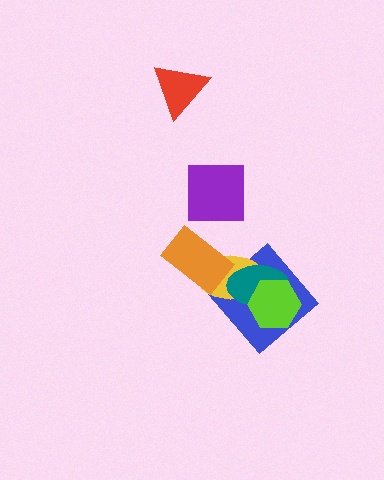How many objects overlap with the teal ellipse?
3 objects overlap with the teal ellipse.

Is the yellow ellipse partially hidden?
Yes, it is partially covered by another shape.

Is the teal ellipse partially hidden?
Yes, it is partially covered by another shape.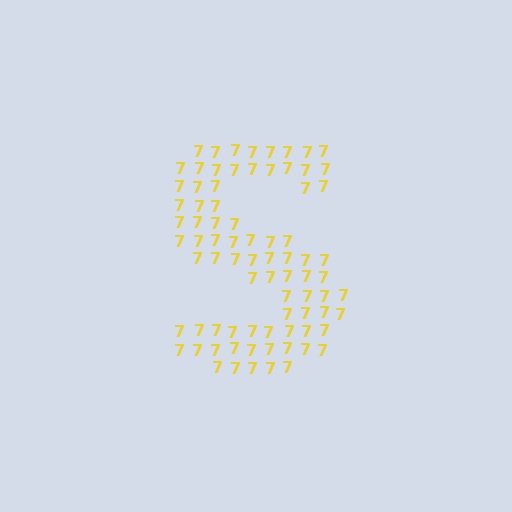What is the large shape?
The large shape is the letter S.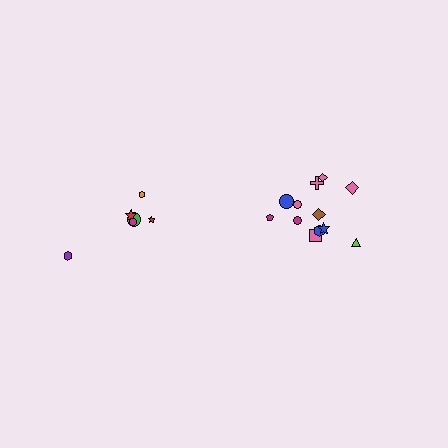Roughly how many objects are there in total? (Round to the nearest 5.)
Roughly 20 objects in total.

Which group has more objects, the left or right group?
The right group.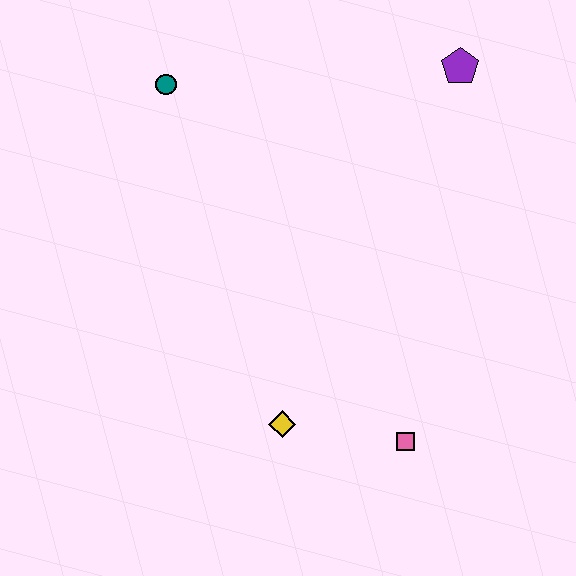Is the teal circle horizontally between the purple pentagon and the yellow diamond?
No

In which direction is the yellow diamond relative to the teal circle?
The yellow diamond is below the teal circle.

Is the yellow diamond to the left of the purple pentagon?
Yes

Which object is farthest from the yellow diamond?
The purple pentagon is farthest from the yellow diamond.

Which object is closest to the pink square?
The yellow diamond is closest to the pink square.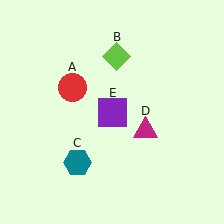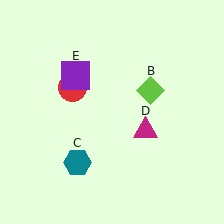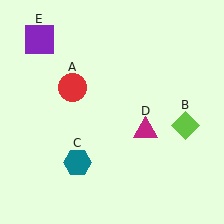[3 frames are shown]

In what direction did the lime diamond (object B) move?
The lime diamond (object B) moved down and to the right.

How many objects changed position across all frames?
2 objects changed position: lime diamond (object B), purple square (object E).